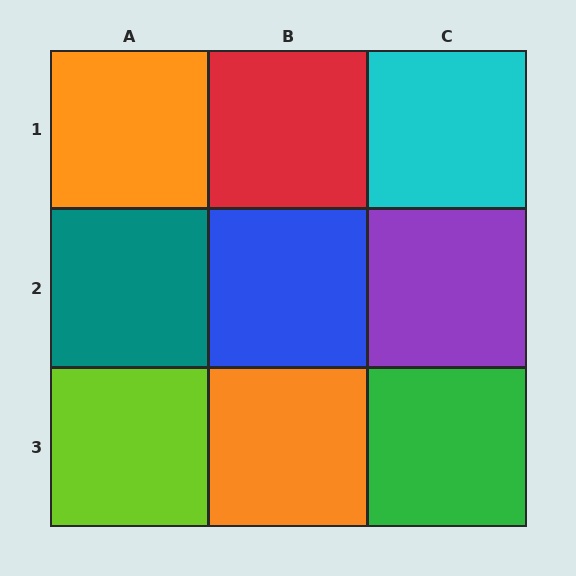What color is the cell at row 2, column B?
Blue.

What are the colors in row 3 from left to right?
Lime, orange, green.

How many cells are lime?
1 cell is lime.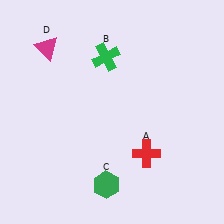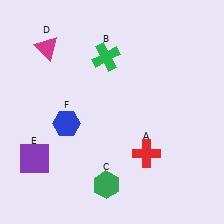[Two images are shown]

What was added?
A purple square (E), a blue hexagon (F) were added in Image 2.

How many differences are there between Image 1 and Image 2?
There are 2 differences between the two images.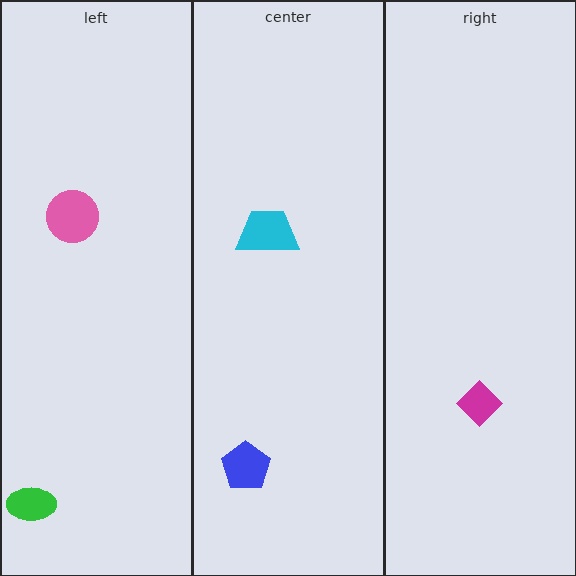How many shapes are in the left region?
2.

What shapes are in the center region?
The cyan trapezoid, the blue pentagon.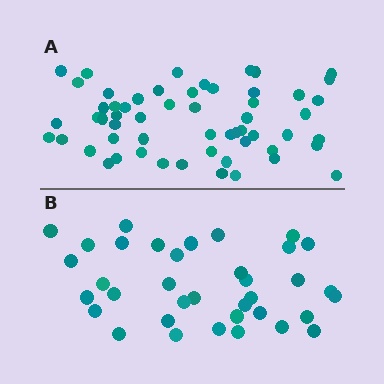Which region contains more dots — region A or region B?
Region A (the top region) has more dots.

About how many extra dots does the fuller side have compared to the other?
Region A has approximately 20 more dots than region B.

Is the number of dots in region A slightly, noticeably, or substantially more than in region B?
Region A has substantially more. The ratio is roughly 1.6 to 1.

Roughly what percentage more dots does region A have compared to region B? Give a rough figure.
About 60% more.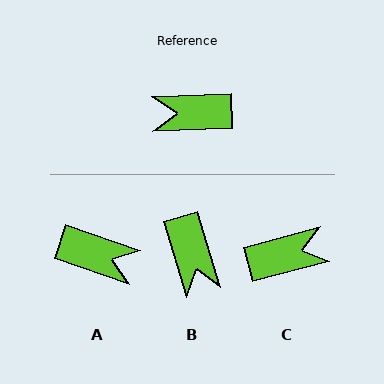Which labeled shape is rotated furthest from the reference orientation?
C, about 167 degrees away.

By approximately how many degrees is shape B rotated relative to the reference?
Approximately 105 degrees counter-clockwise.